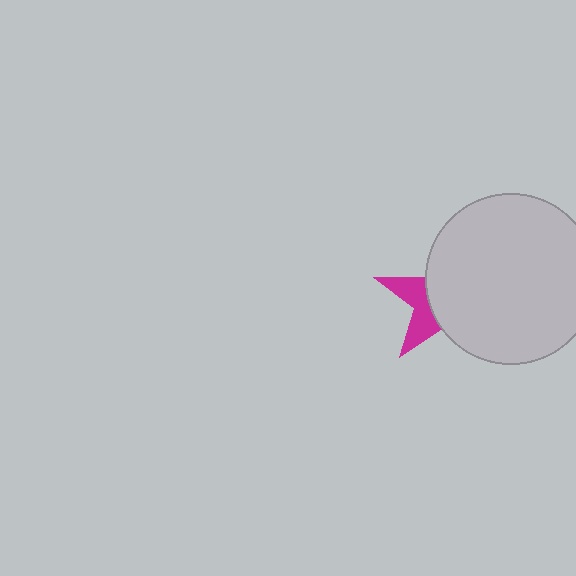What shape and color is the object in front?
The object in front is a light gray circle.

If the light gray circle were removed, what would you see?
You would see the complete magenta star.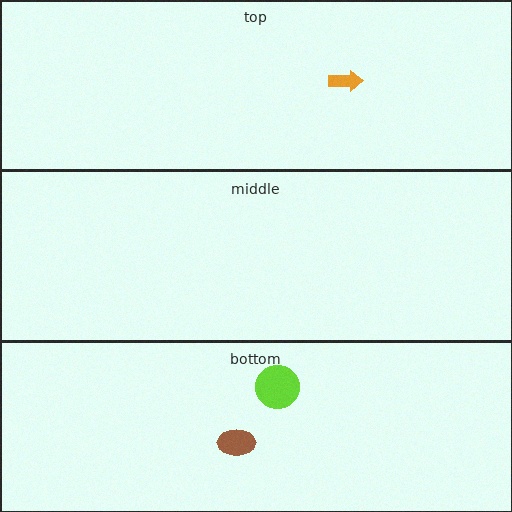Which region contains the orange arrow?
The top region.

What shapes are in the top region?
The orange arrow.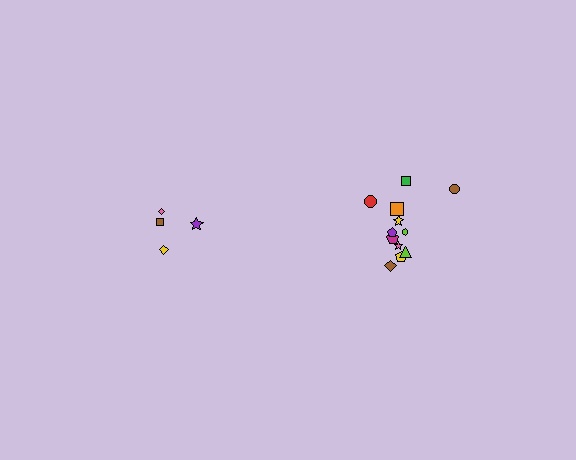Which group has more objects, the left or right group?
The right group.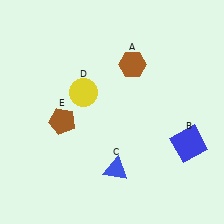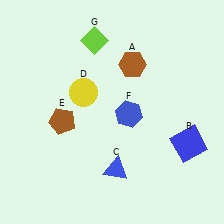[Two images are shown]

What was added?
A blue hexagon (F), a lime diamond (G) were added in Image 2.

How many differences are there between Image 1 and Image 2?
There are 2 differences between the two images.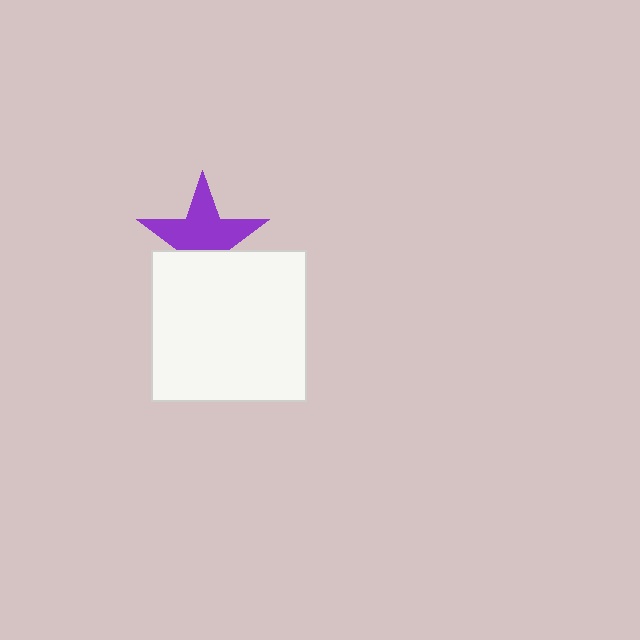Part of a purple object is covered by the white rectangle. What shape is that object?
It is a star.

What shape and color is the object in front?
The object in front is a white rectangle.